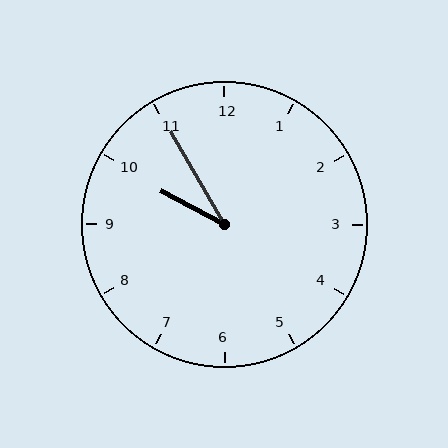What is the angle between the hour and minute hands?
Approximately 32 degrees.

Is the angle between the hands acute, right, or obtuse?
It is acute.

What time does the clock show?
9:55.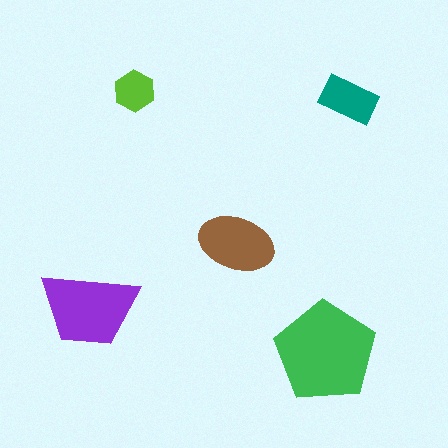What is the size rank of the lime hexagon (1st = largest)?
5th.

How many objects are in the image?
There are 5 objects in the image.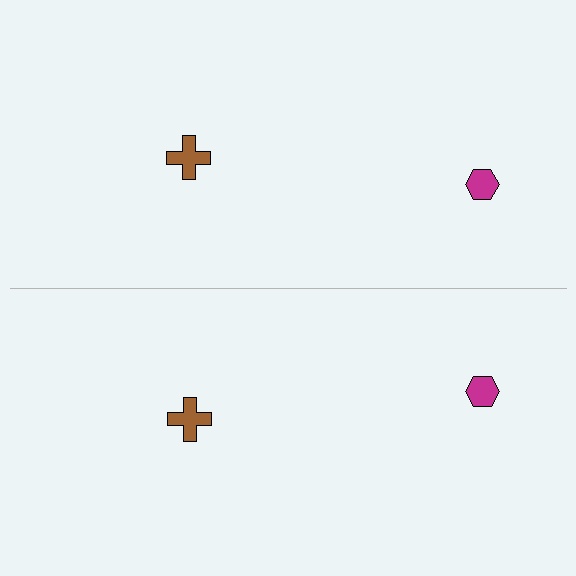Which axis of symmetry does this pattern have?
The pattern has a horizontal axis of symmetry running through the center of the image.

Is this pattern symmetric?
Yes, this pattern has bilateral (reflection) symmetry.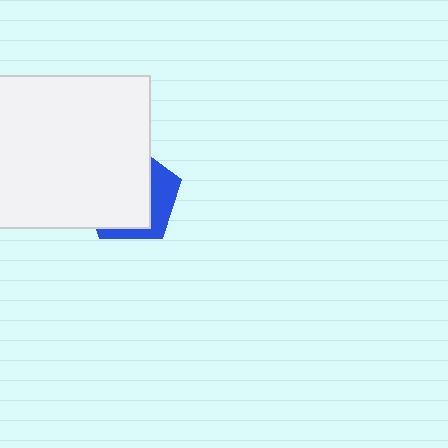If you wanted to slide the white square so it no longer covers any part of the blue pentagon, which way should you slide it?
Slide it left — that is the most direct way to separate the two shapes.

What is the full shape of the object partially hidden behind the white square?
The partially hidden object is a blue pentagon.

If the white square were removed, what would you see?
You would see the complete blue pentagon.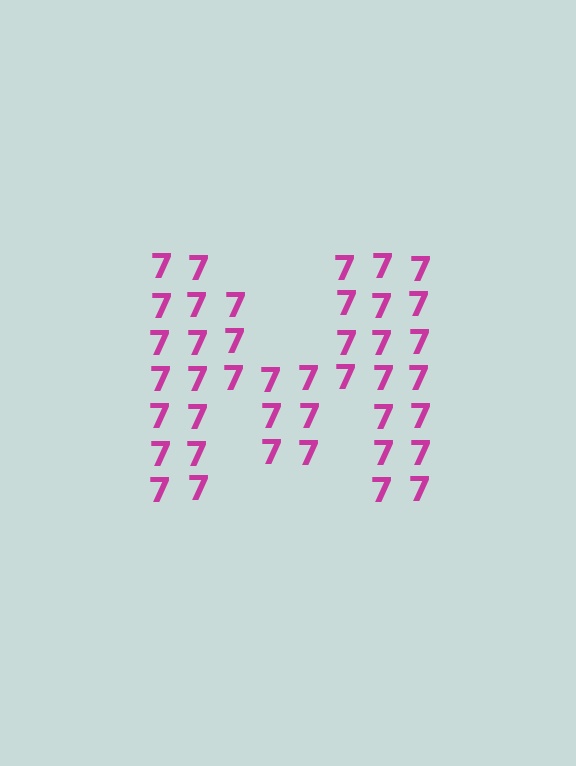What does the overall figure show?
The overall figure shows the letter M.